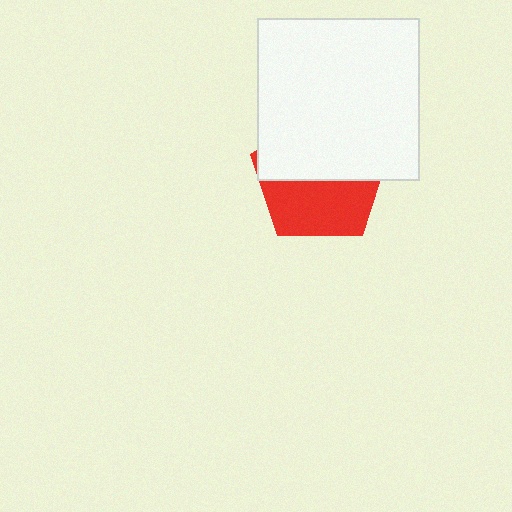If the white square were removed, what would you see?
You would see the complete red pentagon.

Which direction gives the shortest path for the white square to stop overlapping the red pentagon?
Moving up gives the shortest separation.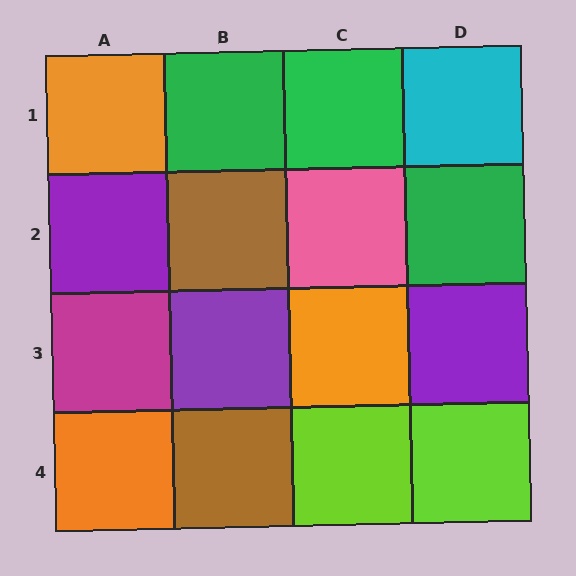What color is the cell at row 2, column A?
Purple.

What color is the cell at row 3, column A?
Magenta.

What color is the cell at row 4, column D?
Lime.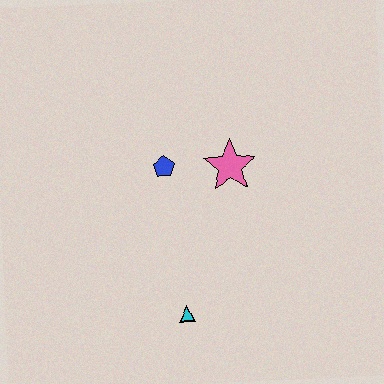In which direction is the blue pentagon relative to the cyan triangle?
The blue pentagon is above the cyan triangle.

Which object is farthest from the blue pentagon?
The cyan triangle is farthest from the blue pentagon.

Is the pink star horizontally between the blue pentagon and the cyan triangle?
No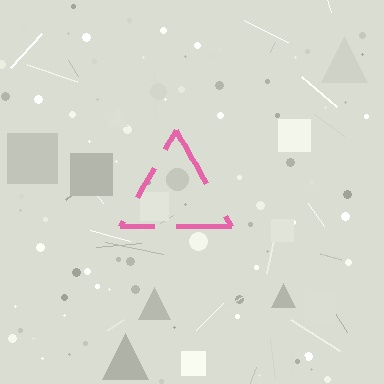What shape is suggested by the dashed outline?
The dashed outline suggests a triangle.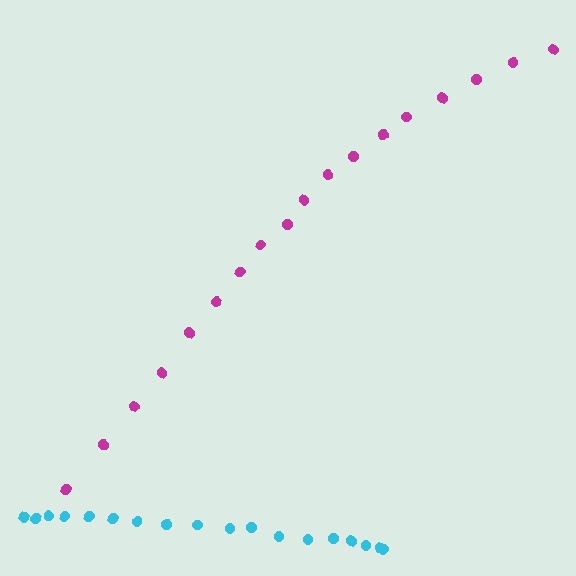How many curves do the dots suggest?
There are 2 distinct paths.